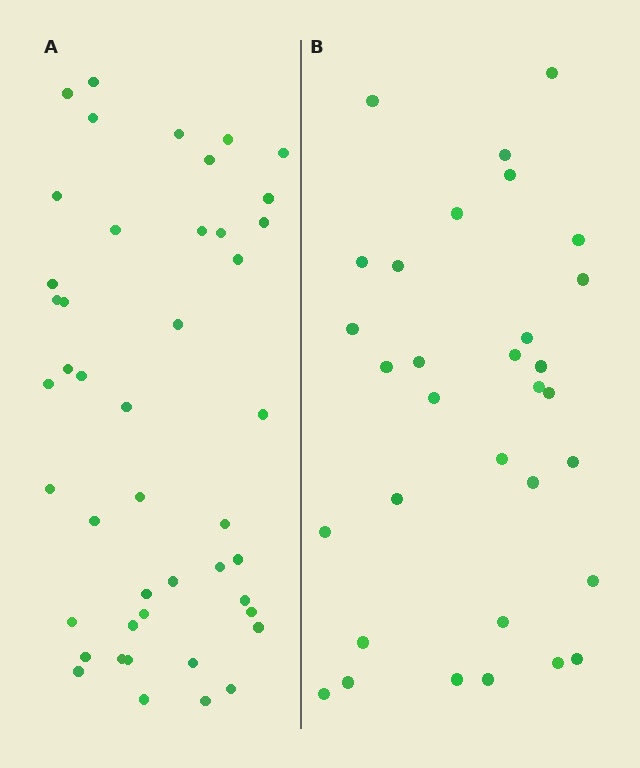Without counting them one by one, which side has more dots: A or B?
Region A (the left region) has more dots.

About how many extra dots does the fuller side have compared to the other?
Region A has approximately 15 more dots than region B.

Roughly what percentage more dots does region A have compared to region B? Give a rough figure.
About 40% more.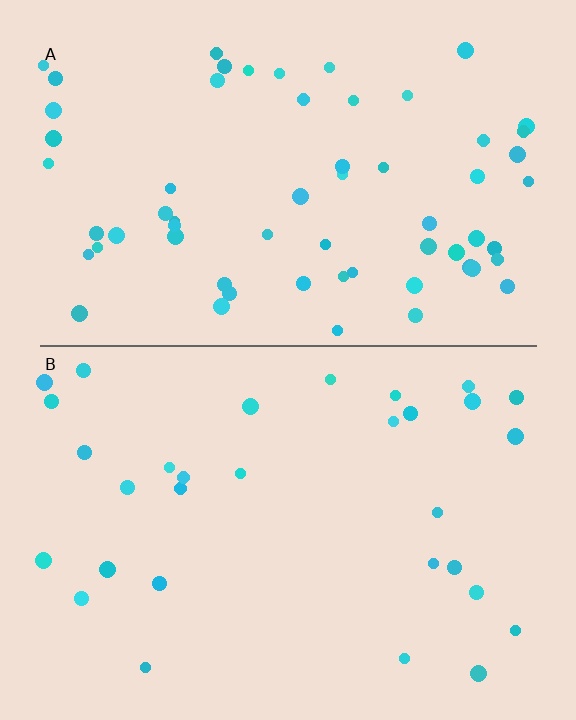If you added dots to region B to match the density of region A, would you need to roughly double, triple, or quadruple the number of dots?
Approximately double.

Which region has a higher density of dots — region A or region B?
A (the top).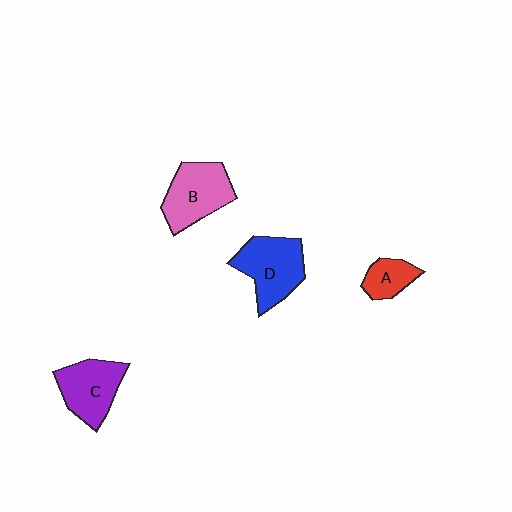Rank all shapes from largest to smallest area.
From largest to smallest: D (blue), B (pink), C (purple), A (red).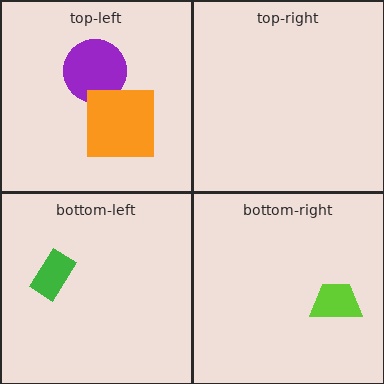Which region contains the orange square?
The top-left region.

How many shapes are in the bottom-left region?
1.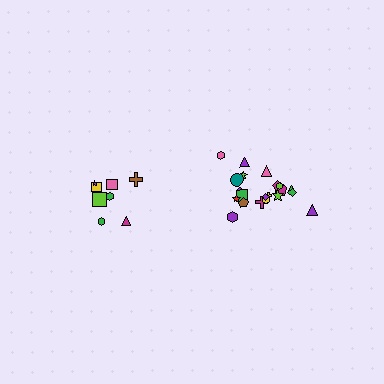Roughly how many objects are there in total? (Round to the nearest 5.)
Roughly 30 objects in total.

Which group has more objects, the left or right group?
The right group.